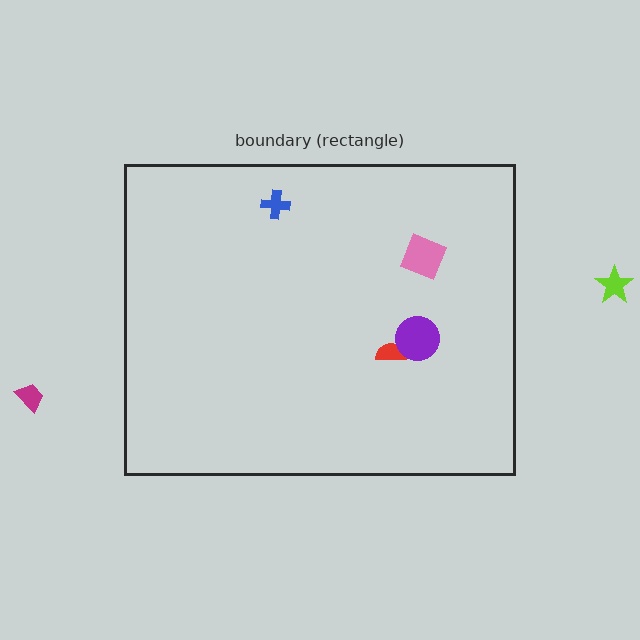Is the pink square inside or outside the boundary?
Inside.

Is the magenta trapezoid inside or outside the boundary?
Outside.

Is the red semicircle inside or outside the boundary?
Inside.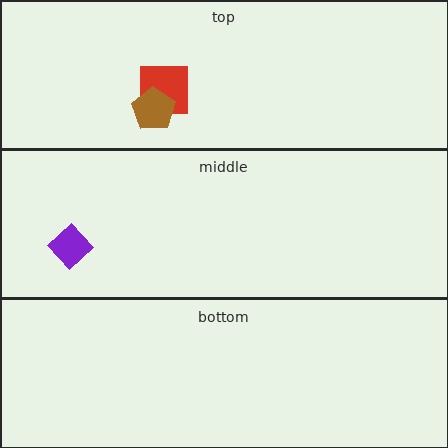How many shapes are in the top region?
2.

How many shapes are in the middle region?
1.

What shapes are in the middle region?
The purple diamond.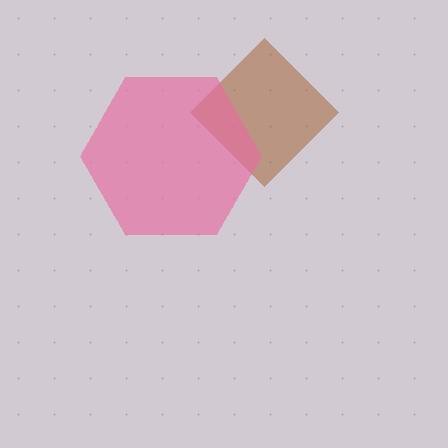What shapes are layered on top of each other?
The layered shapes are: a brown diamond, a pink hexagon.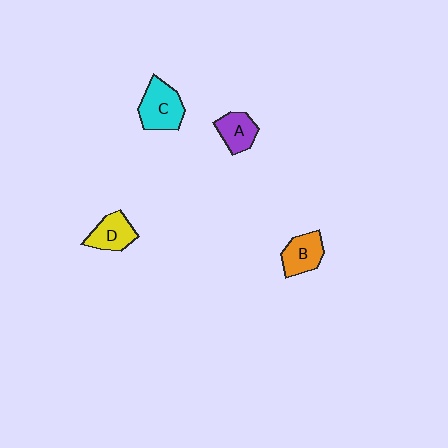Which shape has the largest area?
Shape C (cyan).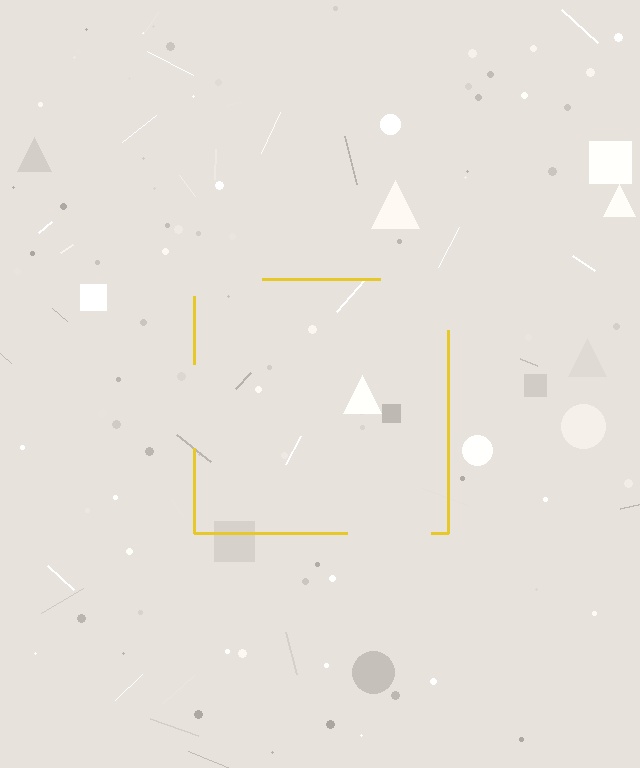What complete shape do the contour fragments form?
The contour fragments form a square.